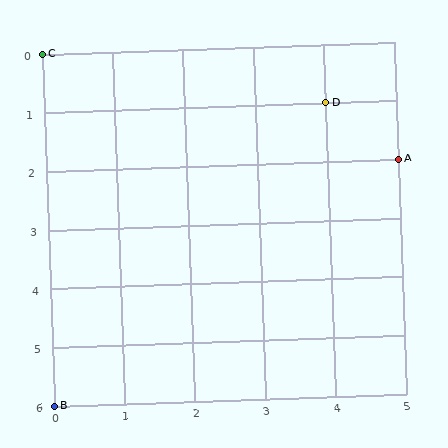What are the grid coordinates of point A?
Point A is at grid coordinates (5, 2).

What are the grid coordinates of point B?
Point B is at grid coordinates (0, 6).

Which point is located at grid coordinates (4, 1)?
Point D is at (4, 1).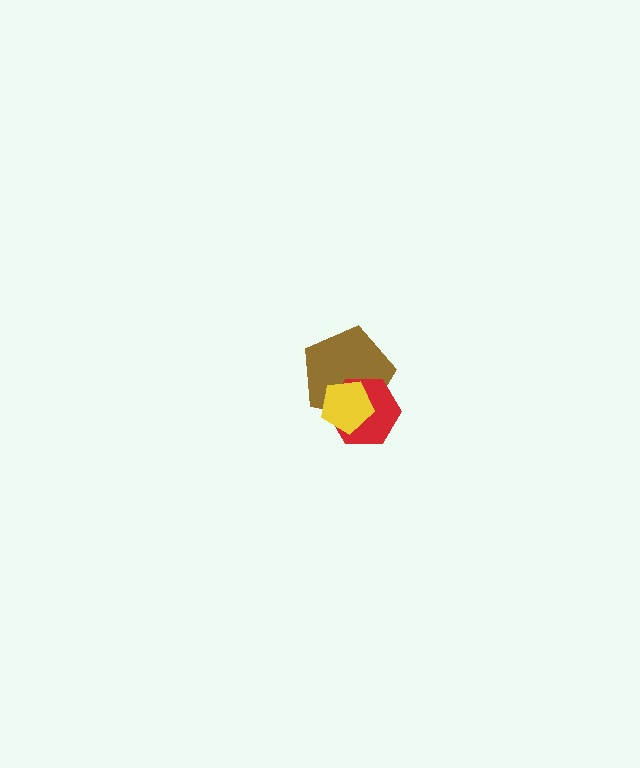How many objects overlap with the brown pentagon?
2 objects overlap with the brown pentagon.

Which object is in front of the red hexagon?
The yellow pentagon is in front of the red hexagon.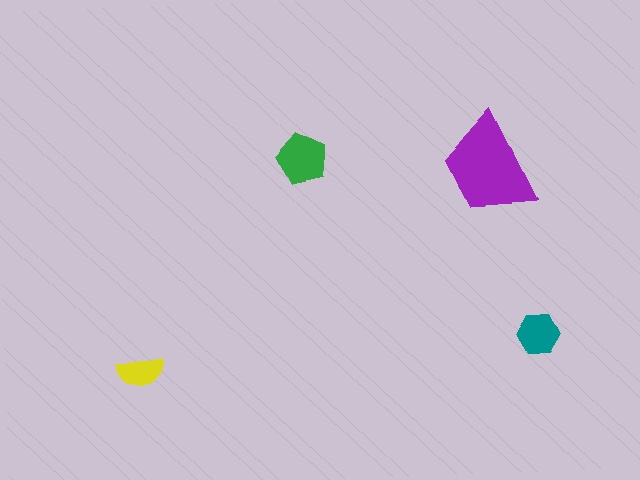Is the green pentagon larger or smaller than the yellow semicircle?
Larger.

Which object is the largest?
The purple trapezoid.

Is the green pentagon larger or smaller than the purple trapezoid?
Smaller.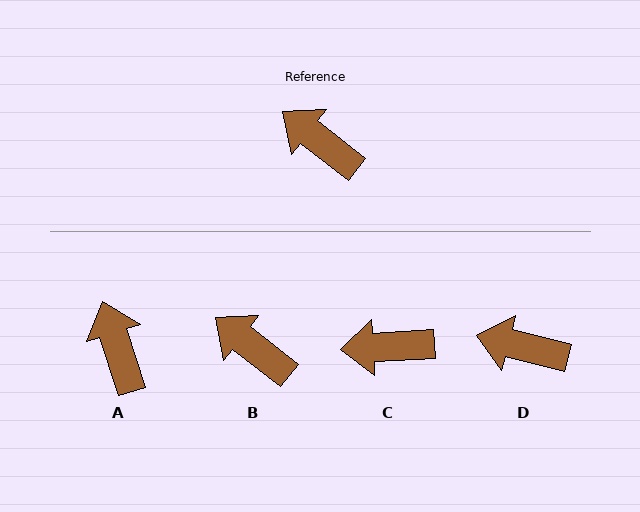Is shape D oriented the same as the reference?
No, it is off by about 24 degrees.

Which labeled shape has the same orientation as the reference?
B.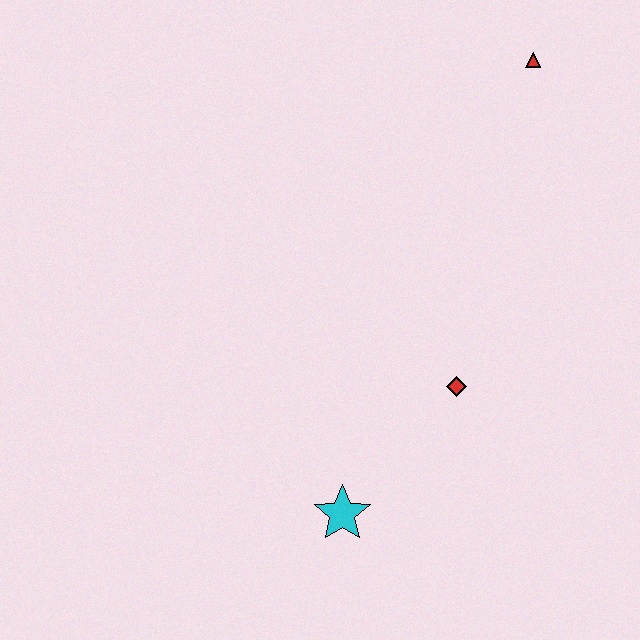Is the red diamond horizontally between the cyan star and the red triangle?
Yes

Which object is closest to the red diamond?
The cyan star is closest to the red diamond.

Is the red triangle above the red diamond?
Yes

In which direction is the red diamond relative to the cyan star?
The red diamond is above the cyan star.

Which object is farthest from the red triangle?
The cyan star is farthest from the red triangle.